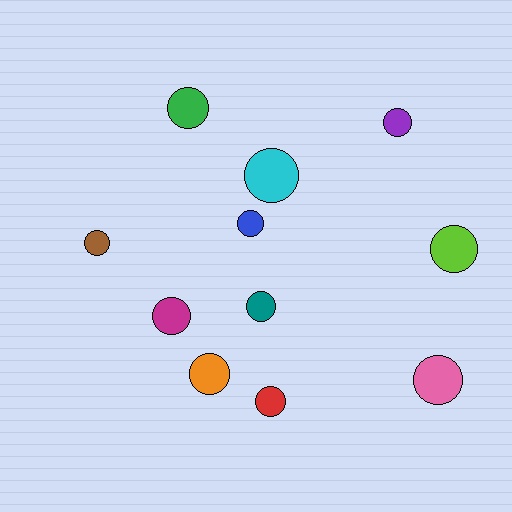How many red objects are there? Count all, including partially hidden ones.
There is 1 red object.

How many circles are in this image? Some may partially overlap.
There are 11 circles.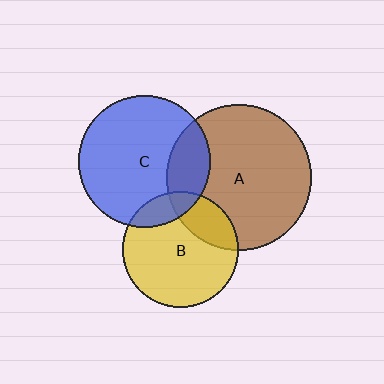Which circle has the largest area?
Circle A (brown).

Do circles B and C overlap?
Yes.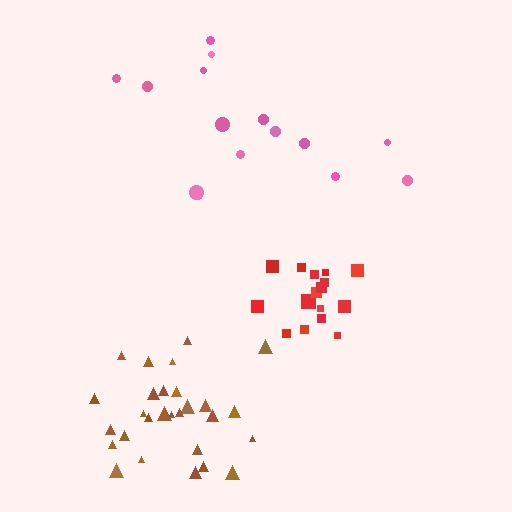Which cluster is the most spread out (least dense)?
Pink.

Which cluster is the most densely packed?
Red.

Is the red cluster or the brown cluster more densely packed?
Red.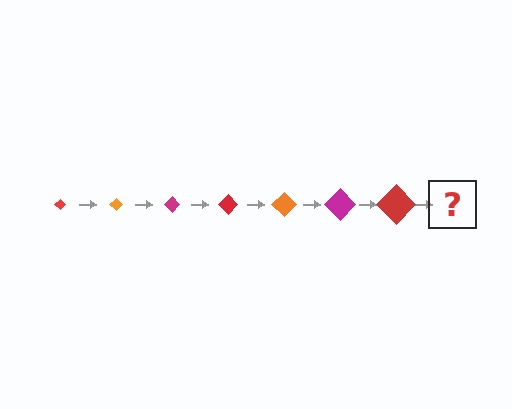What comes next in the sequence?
The next element should be an orange diamond, larger than the previous one.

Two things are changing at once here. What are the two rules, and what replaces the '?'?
The two rules are that the diamond grows larger each step and the color cycles through red, orange, and magenta. The '?' should be an orange diamond, larger than the previous one.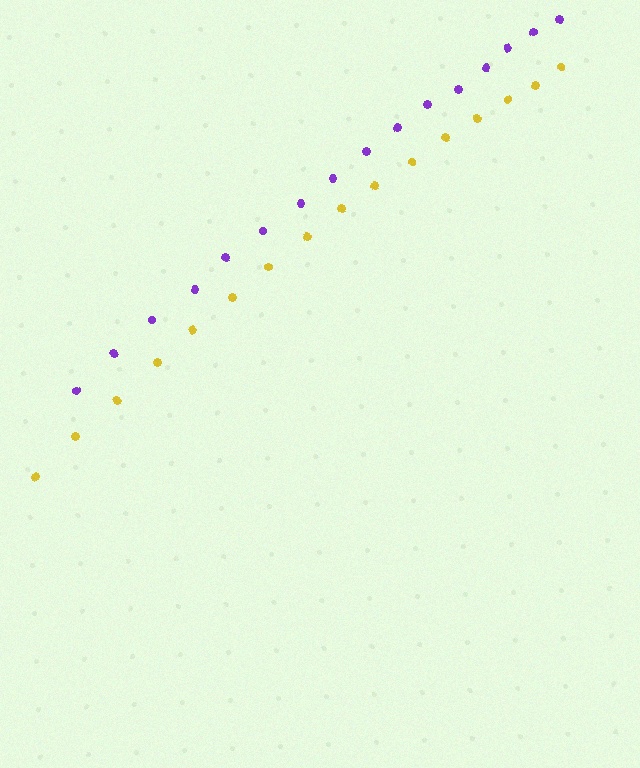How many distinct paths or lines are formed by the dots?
There are 2 distinct paths.